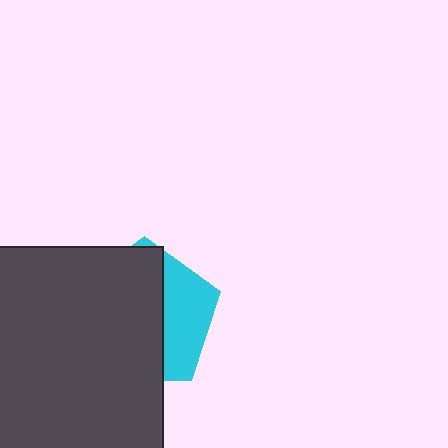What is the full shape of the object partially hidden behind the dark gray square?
The partially hidden object is a cyan pentagon.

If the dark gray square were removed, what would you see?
You would see the complete cyan pentagon.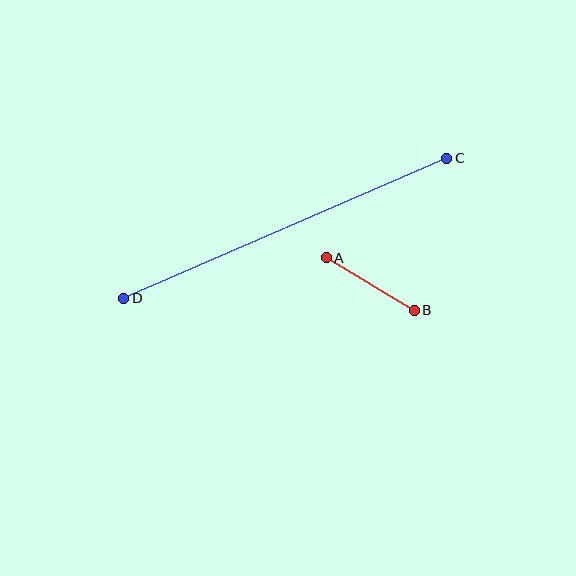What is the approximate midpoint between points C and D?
The midpoint is at approximately (285, 228) pixels.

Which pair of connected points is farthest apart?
Points C and D are farthest apart.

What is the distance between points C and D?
The distance is approximately 352 pixels.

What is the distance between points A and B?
The distance is approximately 103 pixels.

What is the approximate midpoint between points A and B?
The midpoint is at approximately (370, 284) pixels.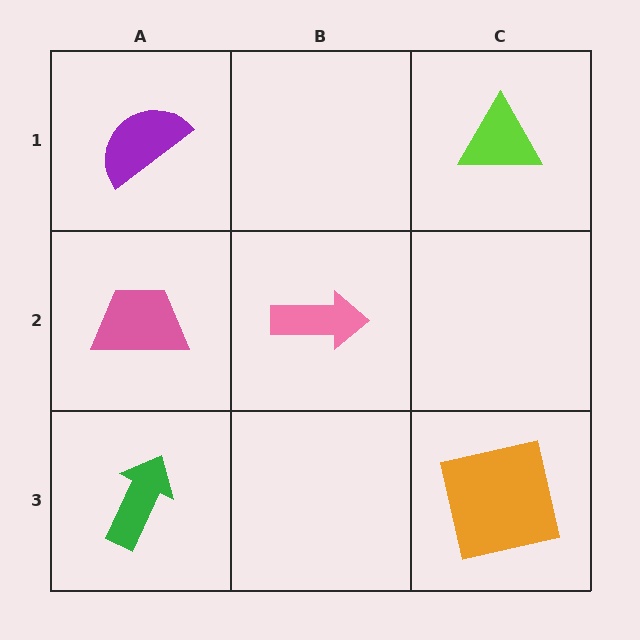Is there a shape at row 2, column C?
No, that cell is empty.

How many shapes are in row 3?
2 shapes.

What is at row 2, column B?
A pink arrow.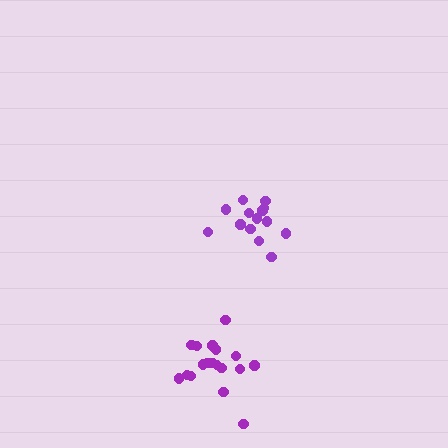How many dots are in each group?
Group 1: 18 dots, Group 2: 15 dots (33 total).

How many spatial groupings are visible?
There are 2 spatial groupings.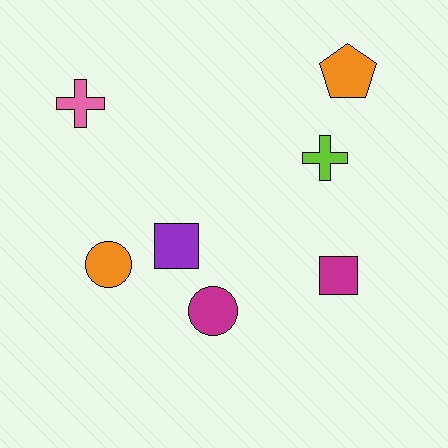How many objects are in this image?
There are 7 objects.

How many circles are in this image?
There are 2 circles.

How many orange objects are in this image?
There are 2 orange objects.